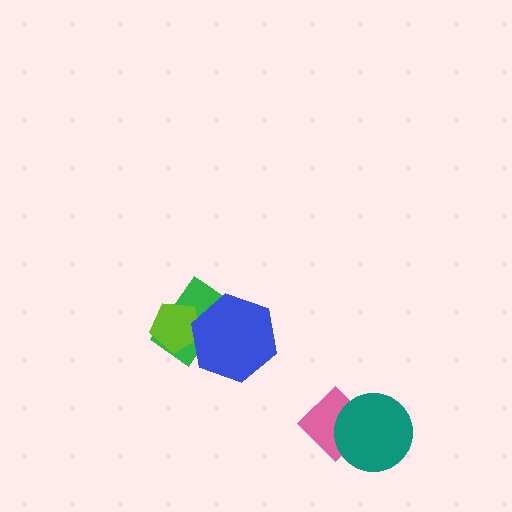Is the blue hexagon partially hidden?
No, no other shape covers it.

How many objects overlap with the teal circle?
1 object overlaps with the teal circle.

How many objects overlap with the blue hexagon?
2 objects overlap with the blue hexagon.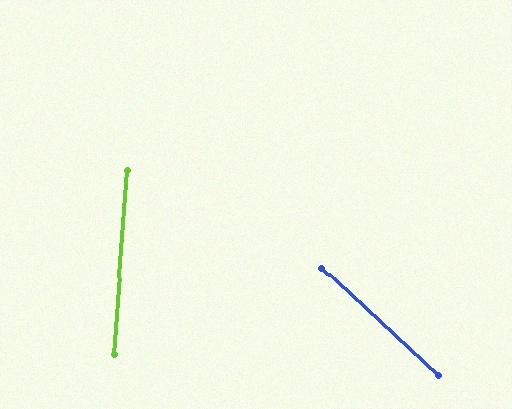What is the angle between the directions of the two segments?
Approximately 52 degrees.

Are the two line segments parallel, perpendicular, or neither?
Neither parallel nor perpendicular — they differ by about 52°.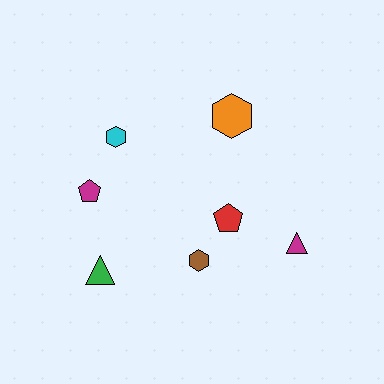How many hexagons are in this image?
There are 3 hexagons.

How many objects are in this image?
There are 7 objects.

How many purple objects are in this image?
There are no purple objects.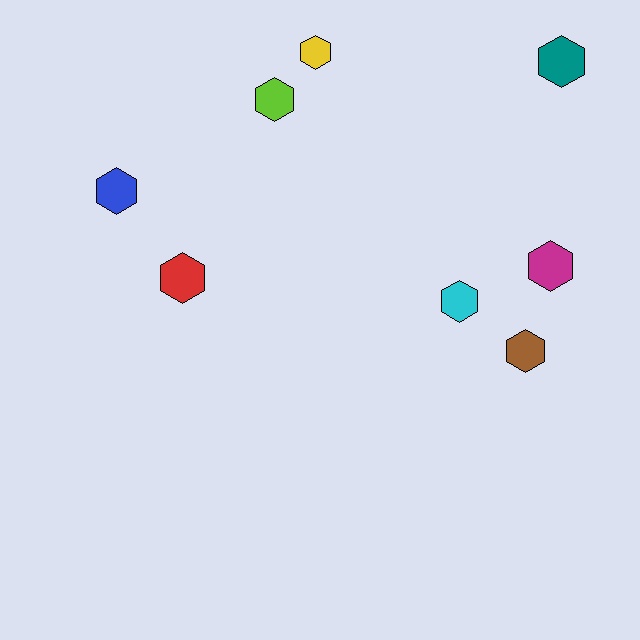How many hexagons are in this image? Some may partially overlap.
There are 8 hexagons.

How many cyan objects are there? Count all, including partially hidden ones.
There is 1 cyan object.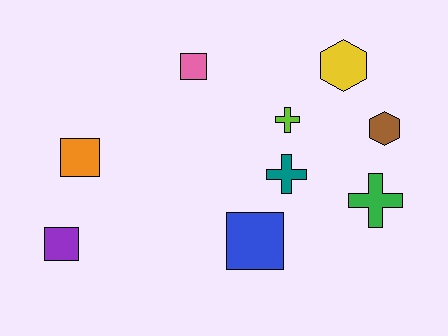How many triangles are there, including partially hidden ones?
There are no triangles.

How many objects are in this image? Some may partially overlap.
There are 9 objects.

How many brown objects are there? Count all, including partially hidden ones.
There is 1 brown object.